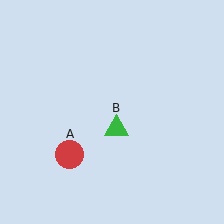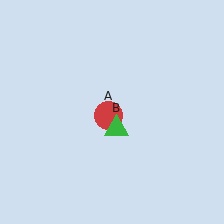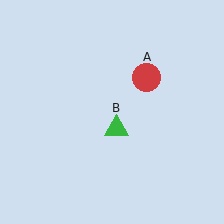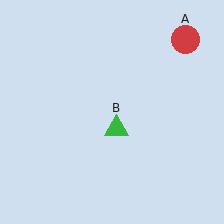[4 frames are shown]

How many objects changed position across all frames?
1 object changed position: red circle (object A).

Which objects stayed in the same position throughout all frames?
Green triangle (object B) remained stationary.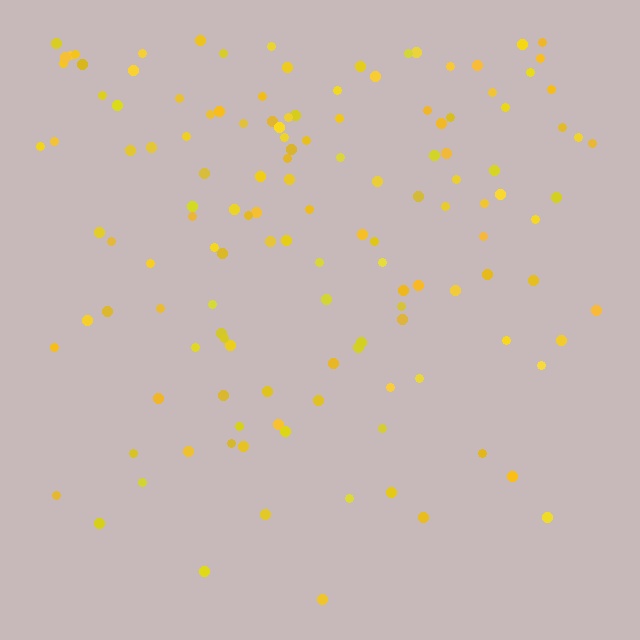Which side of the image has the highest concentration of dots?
The top.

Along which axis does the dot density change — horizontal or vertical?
Vertical.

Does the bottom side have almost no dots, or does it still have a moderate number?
Still a moderate number, just noticeably fewer than the top.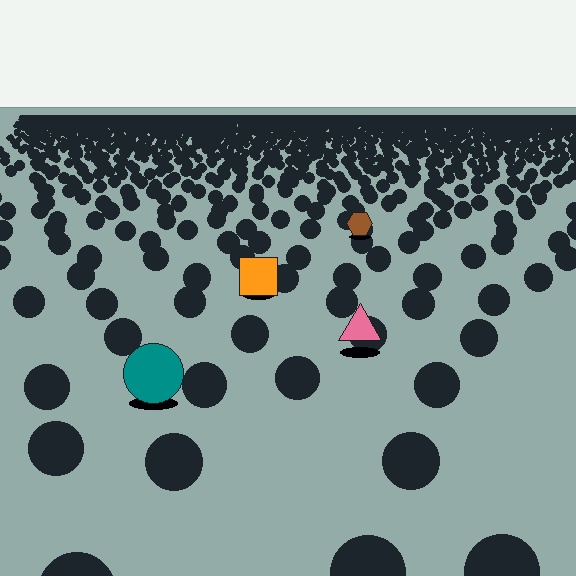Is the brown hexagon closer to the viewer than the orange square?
No. The orange square is closer — you can tell from the texture gradient: the ground texture is coarser near it.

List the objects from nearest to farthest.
From nearest to farthest: the teal circle, the pink triangle, the orange square, the brown hexagon.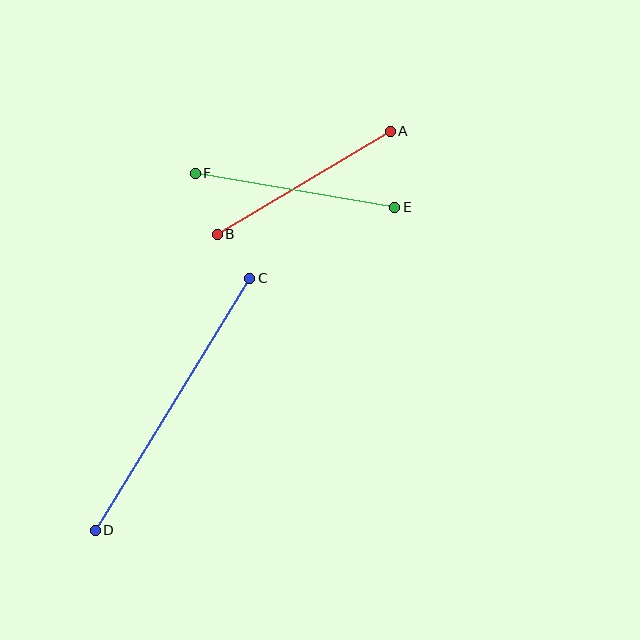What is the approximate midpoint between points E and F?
The midpoint is at approximately (295, 190) pixels.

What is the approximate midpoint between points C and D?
The midpoint is at approximately (173, 404) pixels.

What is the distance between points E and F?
The distance is approximately 202 pixels.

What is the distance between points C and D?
The distance is approximately 295 pixels.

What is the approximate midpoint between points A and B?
The midpoint is at approximately (304, 183) pixels.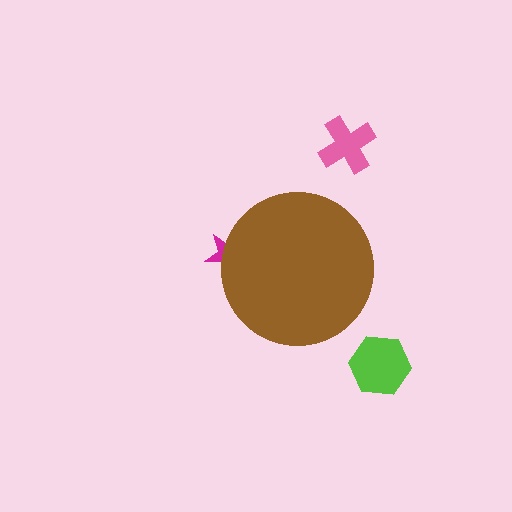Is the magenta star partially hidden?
Yes, the magenta star is partially hidden behind the brown circle.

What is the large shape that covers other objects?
A brown circle.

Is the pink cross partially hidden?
No, the pink cross is fully visible.